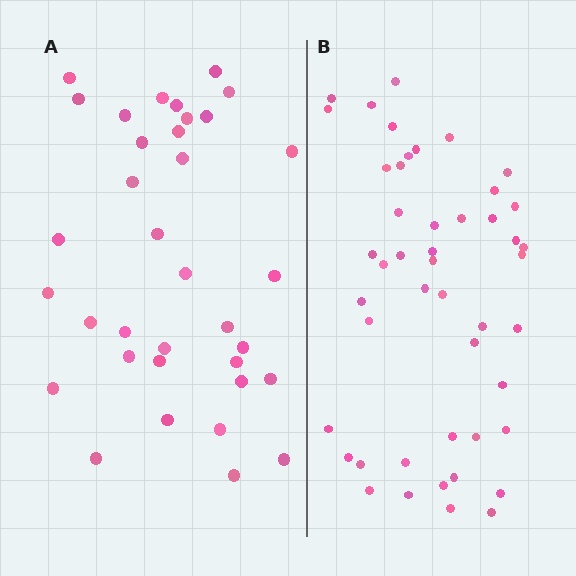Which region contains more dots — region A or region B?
Region B (the right region) has more dots.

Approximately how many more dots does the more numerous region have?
Region B has roughly 12 or so more dots than region A.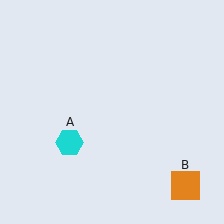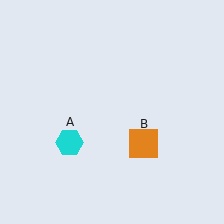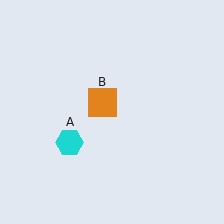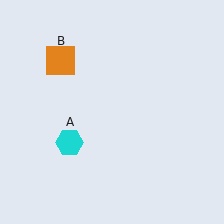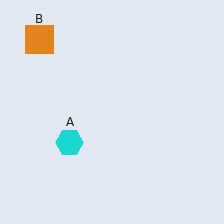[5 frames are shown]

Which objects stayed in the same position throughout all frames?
Cyan hexagon (object A) remained stationary.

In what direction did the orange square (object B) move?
The orange square (object B) moved up and to the left.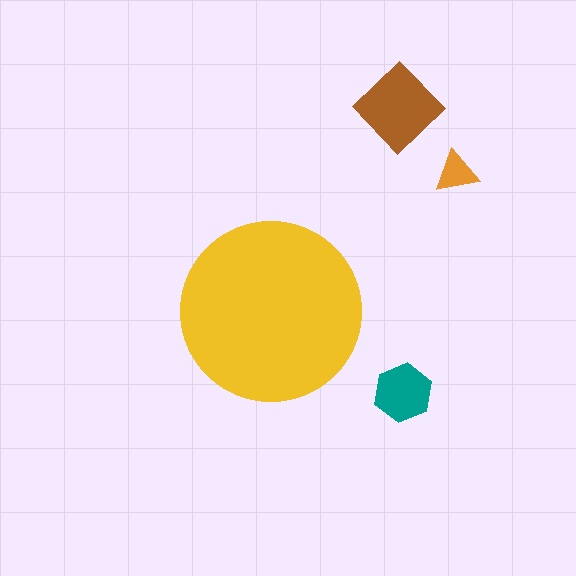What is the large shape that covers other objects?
A yellow circle.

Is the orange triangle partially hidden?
No, the orange triangle is fully visible.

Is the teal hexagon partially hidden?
No, the teal hexagon is fully visible.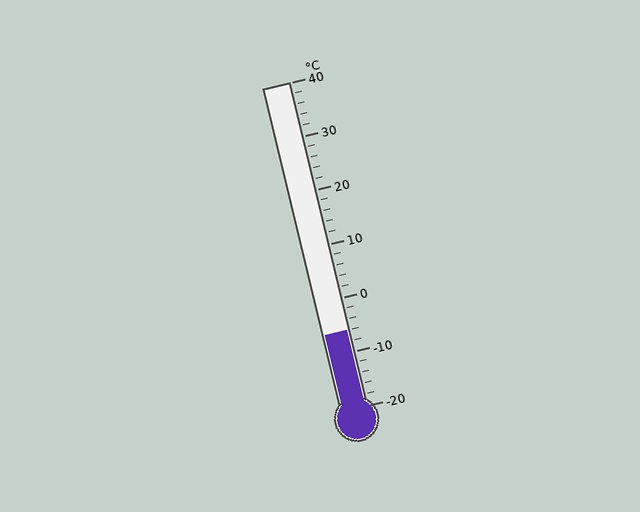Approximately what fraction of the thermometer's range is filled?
The thermometer is filled to approximately 25% of its range.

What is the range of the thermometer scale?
The thermometer scale ranges from -20°C to 40°C.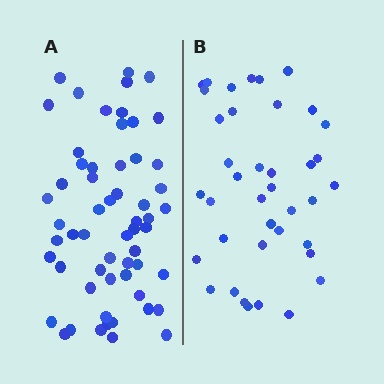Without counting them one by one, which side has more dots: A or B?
Region A (the left region) has more dots.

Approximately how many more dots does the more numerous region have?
Region A has approximately 20 more dots than region B.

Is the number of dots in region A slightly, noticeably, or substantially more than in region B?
Region A has substantially more. The ratio is roughly 1.5 to 1.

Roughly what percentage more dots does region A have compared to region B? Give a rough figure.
About 50% more.